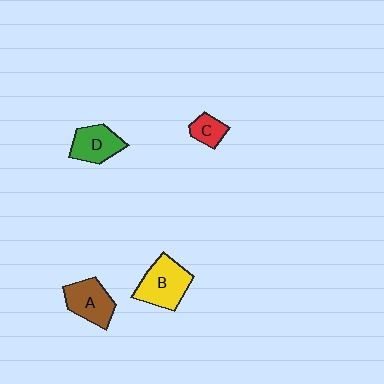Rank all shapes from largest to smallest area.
From largest to smallest: B (yellow), A (brown), D (green), C (red).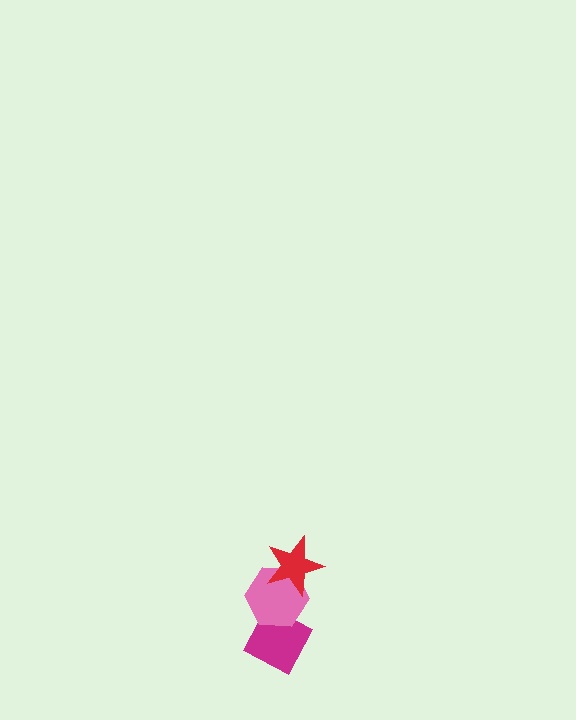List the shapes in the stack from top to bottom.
From top to bottom: the red star, the pink hexagon, the magenta diamond.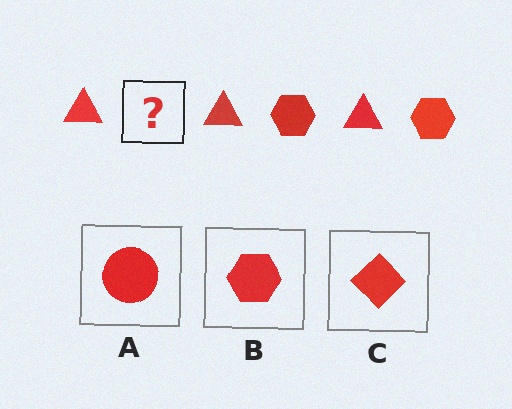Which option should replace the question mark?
Option B.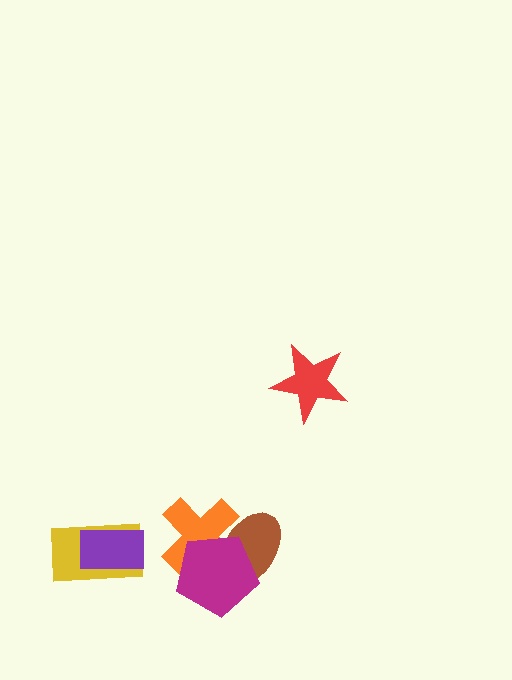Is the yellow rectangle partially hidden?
Yes, it is partially covered by another shape.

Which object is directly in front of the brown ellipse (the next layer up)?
The orange cross is directly in front of the brown ellipse.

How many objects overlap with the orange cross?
2 objects overlap with the orange cross.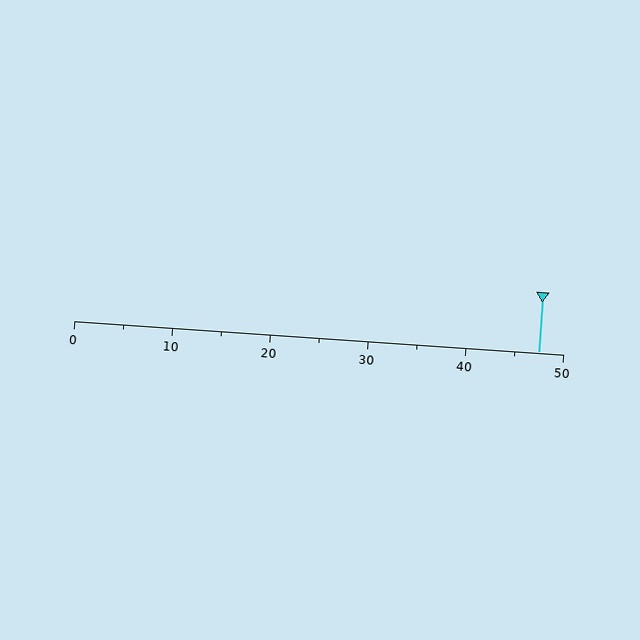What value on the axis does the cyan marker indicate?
The marker indicates approximately 47.5.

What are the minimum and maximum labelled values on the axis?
The axis runs from 0 to 50.